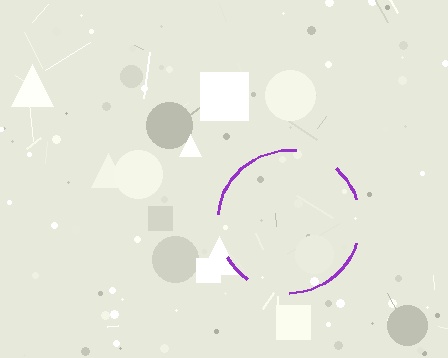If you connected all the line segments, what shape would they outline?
They would outline a circle.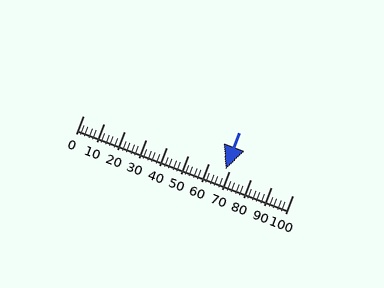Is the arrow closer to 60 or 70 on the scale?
The arrow is closer to 70.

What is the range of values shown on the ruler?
The ruler shows values from 0 to 100.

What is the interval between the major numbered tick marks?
The major tick marks are spaced 10 units apart.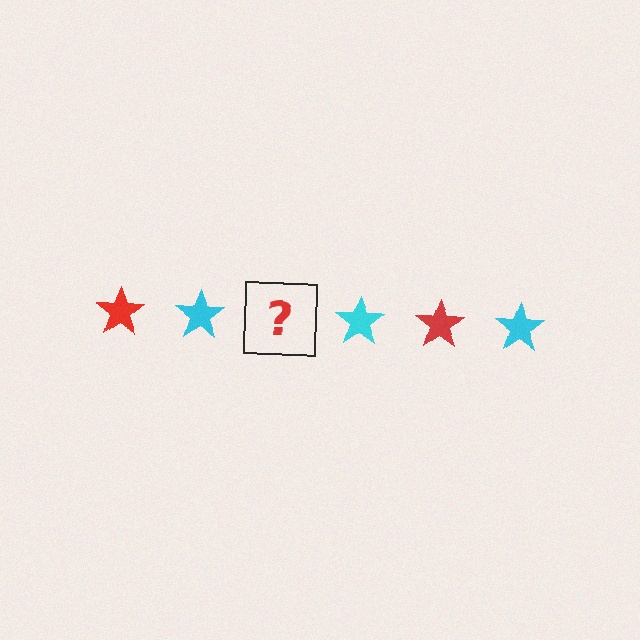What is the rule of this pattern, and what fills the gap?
The rule is that the pattern cycles through red, cyan stars. The gap should be filled with a red star.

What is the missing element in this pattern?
The missing element is a red star.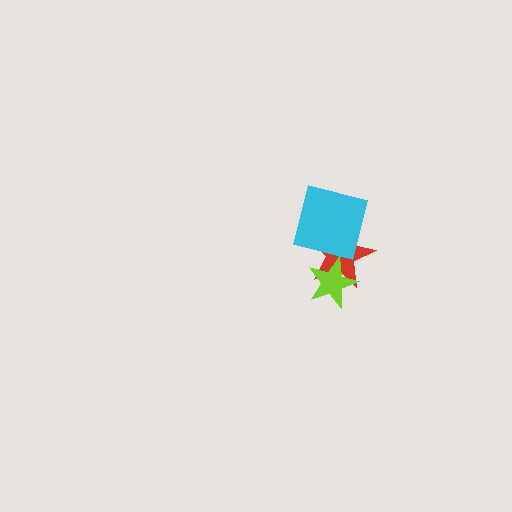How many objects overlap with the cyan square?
1 object overlaps with the cyan square.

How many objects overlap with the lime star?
1 object overlaps with the lime star.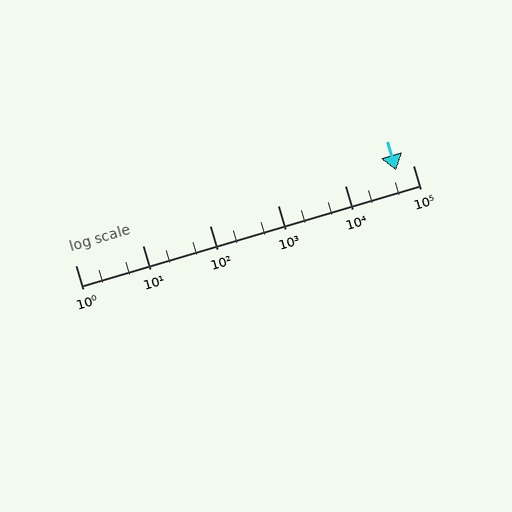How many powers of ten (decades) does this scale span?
The scale spans 5 decades, from 1 to 100000.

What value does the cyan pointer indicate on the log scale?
The pointer indicates approximately 57000.